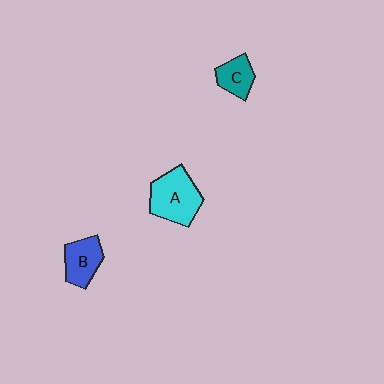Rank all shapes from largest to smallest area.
From largest to smallest: A (cyan), B (blue), C (teal).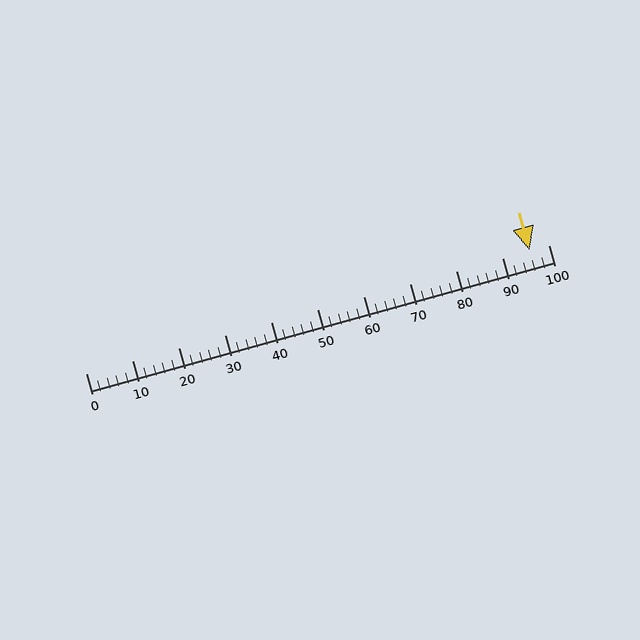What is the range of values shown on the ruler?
The ruler shows values from 0 to 100.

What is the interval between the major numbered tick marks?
The major tick marks are spaced 10 units apart.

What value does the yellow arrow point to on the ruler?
The yellow arrow points to approximately 96.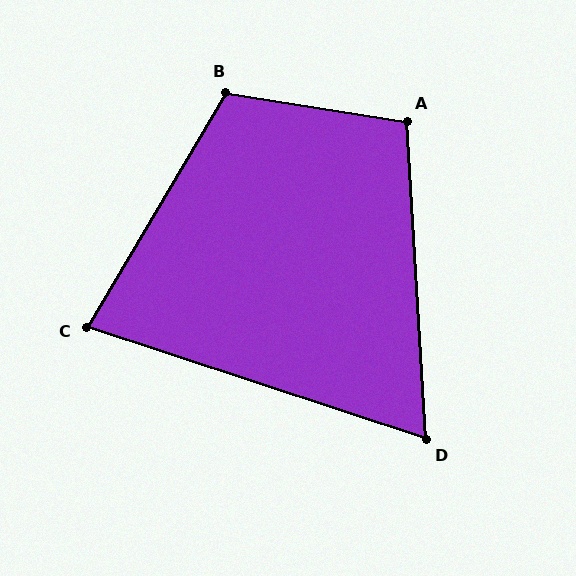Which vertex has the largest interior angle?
B, at approximately 112 degrees.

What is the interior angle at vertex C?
Approximately 78 degrees (acute).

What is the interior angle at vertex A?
Approximately 102 degrees (obtuse).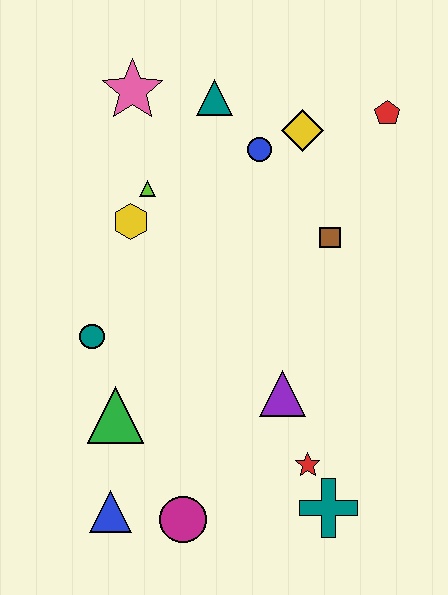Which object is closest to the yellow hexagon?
The lime triangle is closest to the yellow hexagon.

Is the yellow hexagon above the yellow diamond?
No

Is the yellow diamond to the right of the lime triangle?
Yes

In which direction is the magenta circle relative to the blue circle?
The magenta circle is below the blue circle.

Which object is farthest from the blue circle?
The blue triangle is farthest from the blue circle.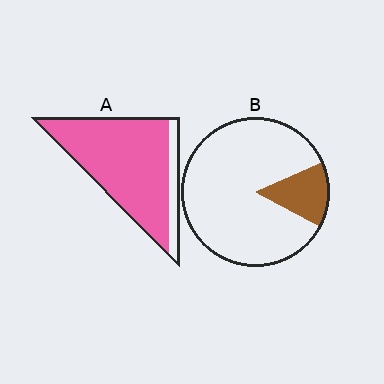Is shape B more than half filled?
No.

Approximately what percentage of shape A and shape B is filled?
A is approximately 85% and B is approximately 15%.